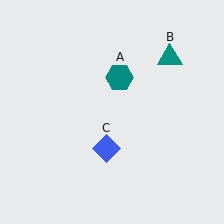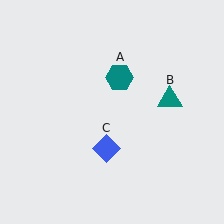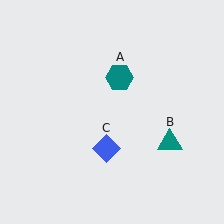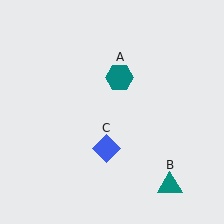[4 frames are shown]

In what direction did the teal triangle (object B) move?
The teal triangle (object B) moved down.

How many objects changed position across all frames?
1 object changed position: teal triangle (object B).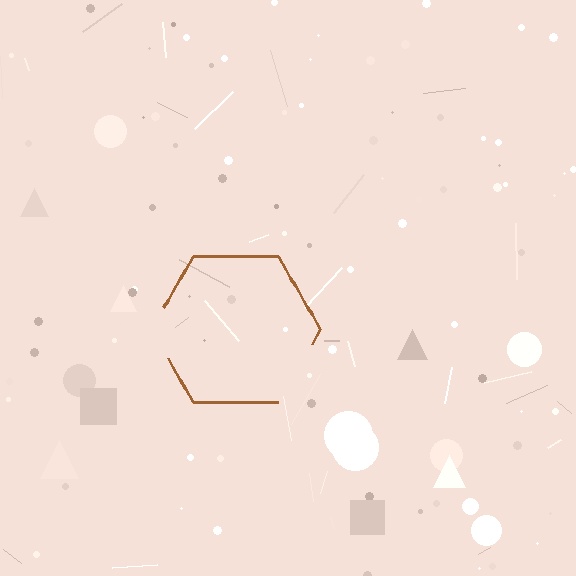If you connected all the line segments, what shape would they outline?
They would outline a hexagon.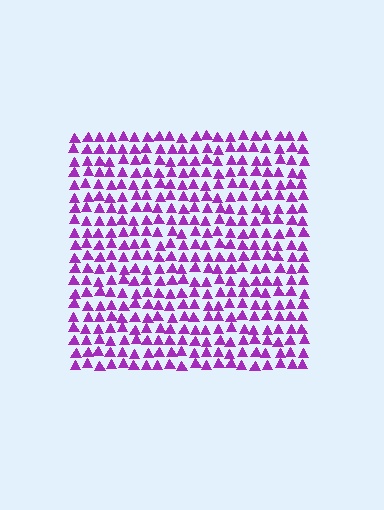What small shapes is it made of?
It is made of small triangles.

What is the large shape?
The large shape is a square.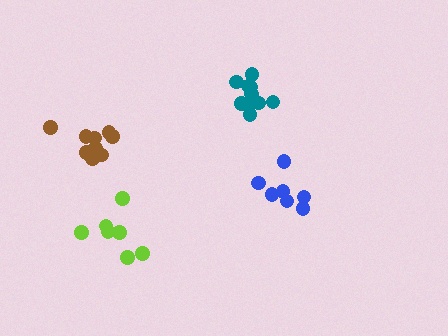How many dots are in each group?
Group 1: 10 dots, Group 2: 10 dots, Group 3: 7 dots, Group 4: 7 dots (34 total).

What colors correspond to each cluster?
The clusters are colored: brown, teal, lime, blue.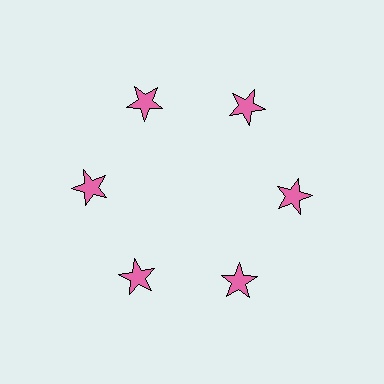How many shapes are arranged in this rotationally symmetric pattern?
There are 6 shapes, arranged in 6 groups of 1.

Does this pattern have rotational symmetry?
Yes, this pattern has 6-fold rotational symmetry. It looks the same after rotating 60 degrees around the center.